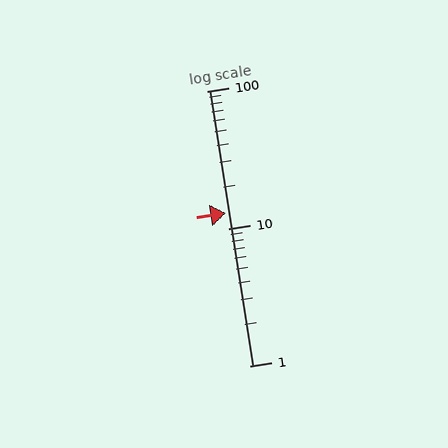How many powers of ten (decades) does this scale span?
The scale spans 2 decades, from 1 to 100.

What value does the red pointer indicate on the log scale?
The pointer indicates approximately 13.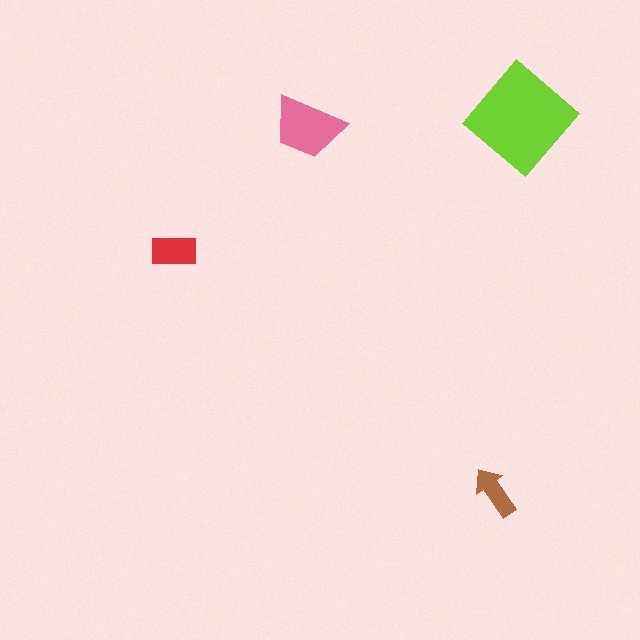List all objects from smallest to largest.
The brown arrow, the red rectangle, the pink trapezoid, the lime diamond.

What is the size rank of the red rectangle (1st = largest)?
3rd.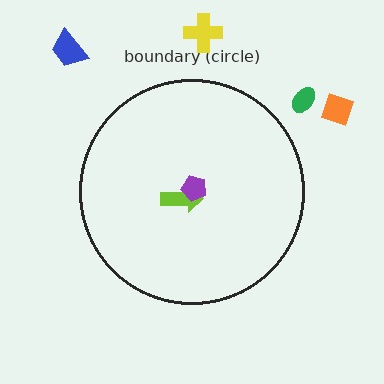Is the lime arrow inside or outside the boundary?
Inside.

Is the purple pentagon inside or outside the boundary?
Inside.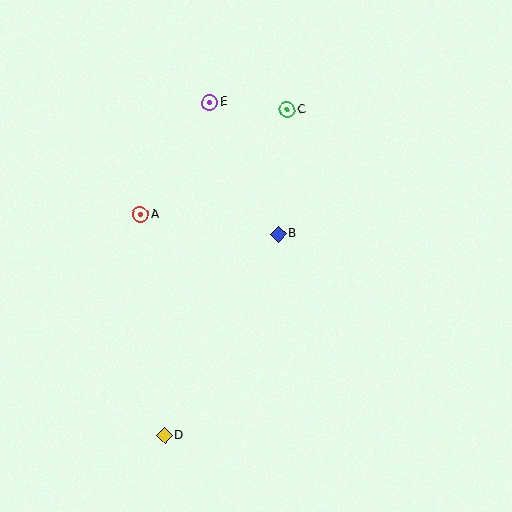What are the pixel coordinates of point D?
Point D is at (164, 436).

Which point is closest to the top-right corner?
Point C is closest to the top-right corner.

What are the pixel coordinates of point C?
Point C is at (287, 110).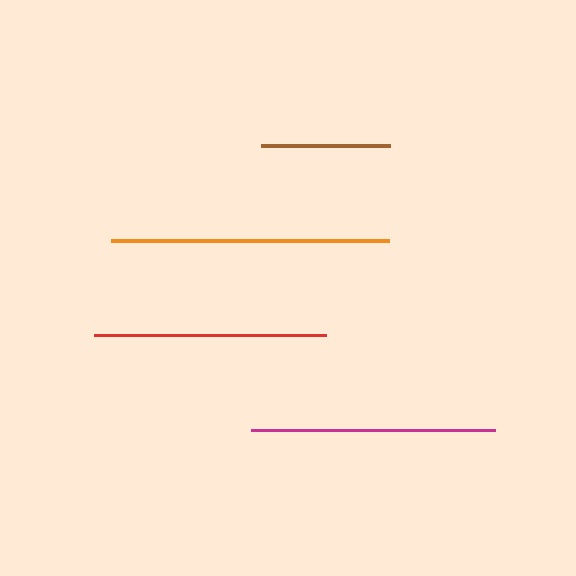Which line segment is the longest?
The orange line is the longest at approximately 278 pixels.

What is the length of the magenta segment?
The magenta segment is approximately 243 pixels long.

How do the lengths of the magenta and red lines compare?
The magenta and red lines are approximately the same length.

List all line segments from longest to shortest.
From longest to shortest: orange, magenta, red, brown.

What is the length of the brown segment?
The brown segment is approximately 128 pixels long.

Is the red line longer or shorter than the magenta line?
The magenta line is longer than the red line.